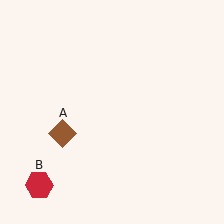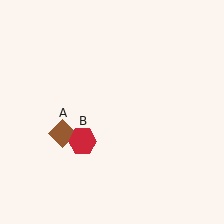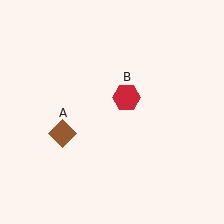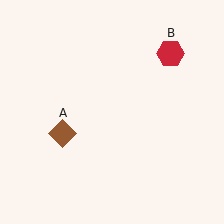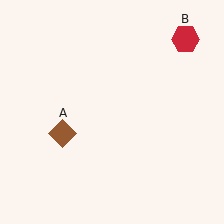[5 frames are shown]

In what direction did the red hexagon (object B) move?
The red hexagon (object B) moved up and to the right.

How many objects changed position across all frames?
1 object changed position: red hexagon (object B).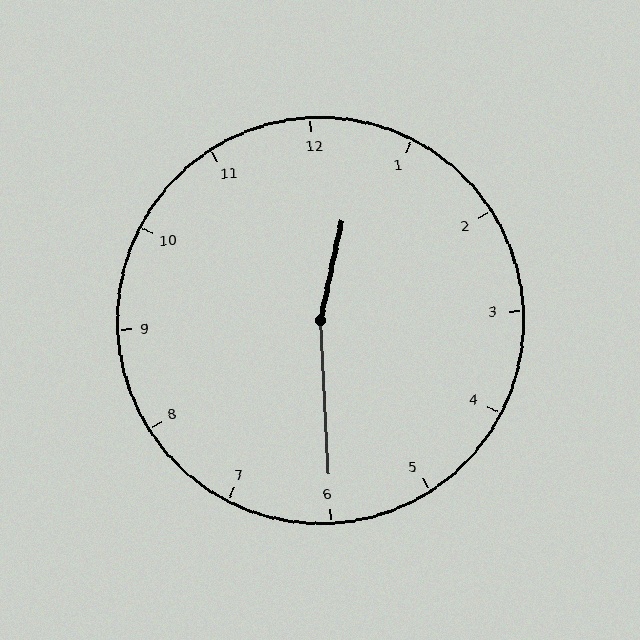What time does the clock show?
12:30.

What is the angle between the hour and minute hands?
Approximately 165 degrees.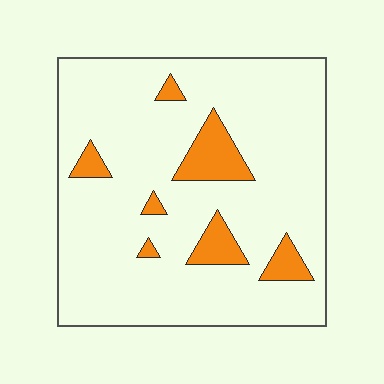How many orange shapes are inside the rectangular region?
7.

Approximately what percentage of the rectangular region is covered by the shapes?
Approximately 10%.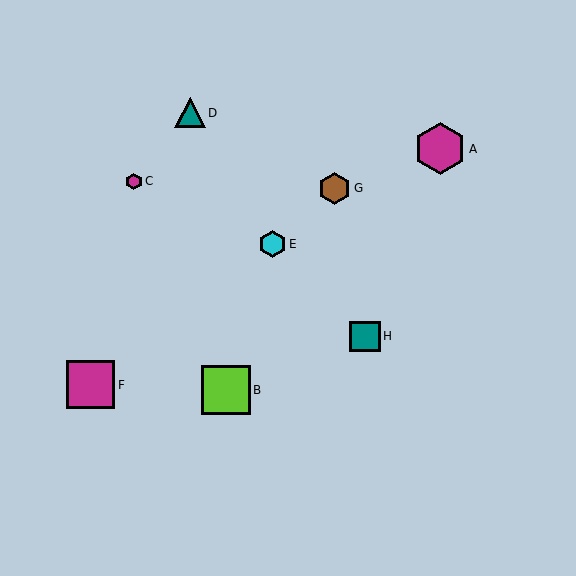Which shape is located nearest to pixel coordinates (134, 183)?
The magenta hexagon (labeled C) at (134, 181) is nearest to that location.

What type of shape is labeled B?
Shape B is a lime square.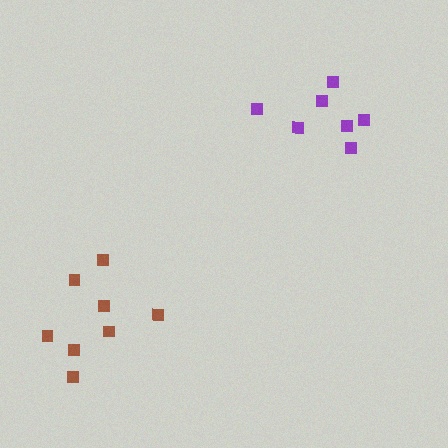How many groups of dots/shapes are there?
There are 2 groups.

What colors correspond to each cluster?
The clusters are colored: purple, brown.